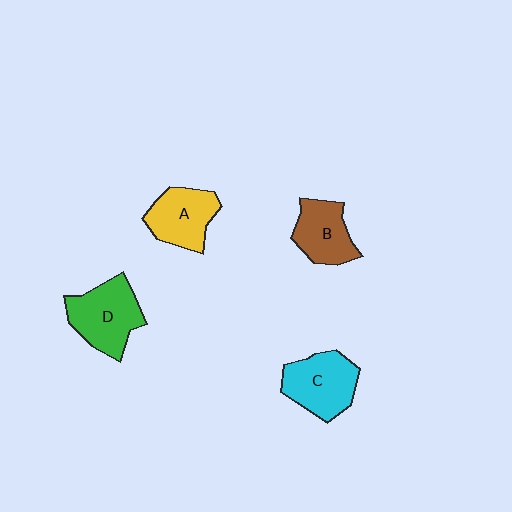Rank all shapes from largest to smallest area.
From largest to smallest: D (green), C (cyan), A (yellow), B (brown).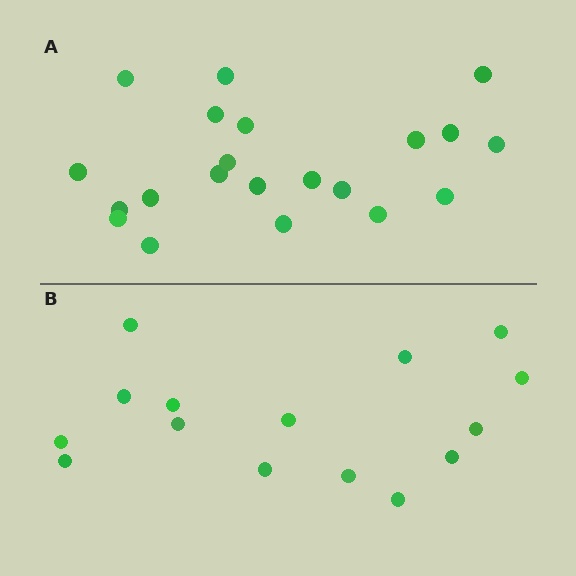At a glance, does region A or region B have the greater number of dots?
Region A (the top region) has more dots.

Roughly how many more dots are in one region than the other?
Region A has about 6 more dots than region B.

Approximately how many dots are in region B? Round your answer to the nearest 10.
About 20 dots. (The exact count is 15, which rounds to 20.)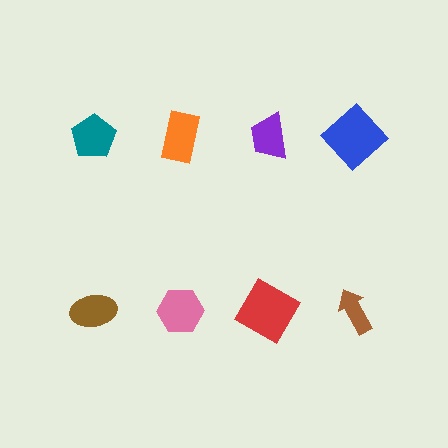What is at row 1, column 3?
A purple trapezoid.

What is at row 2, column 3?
A red diamond.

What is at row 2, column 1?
A brown ellipse.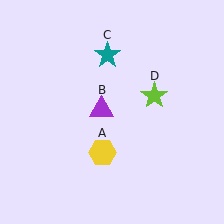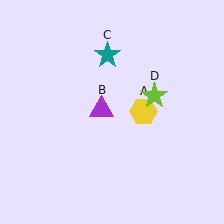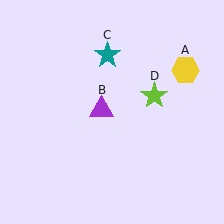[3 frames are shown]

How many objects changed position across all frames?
1 object changed position: yellow hexagon (object A).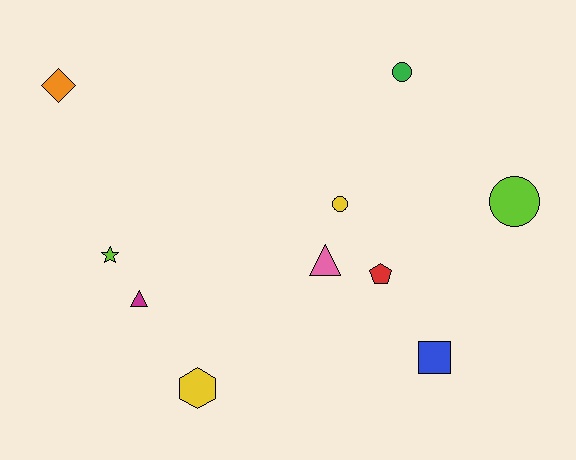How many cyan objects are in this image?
There are no cyan objects.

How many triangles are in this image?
There are 2 triangles.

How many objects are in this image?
There are 10 objects.